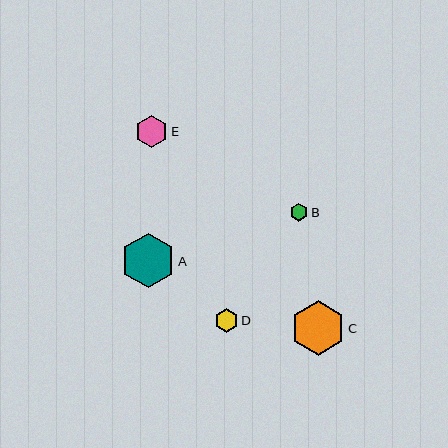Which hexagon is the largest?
Hexagon A is the largest with a size of approximately 54 pixels.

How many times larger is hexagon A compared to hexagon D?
Hexagon A is approximately 2.3 times the size of hexagon D.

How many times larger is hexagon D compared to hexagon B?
Hexagon D is approximately 1.3 times the size of hexagon B.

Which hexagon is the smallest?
Hexagon B is the smallest with a size of approximately 18 pixels.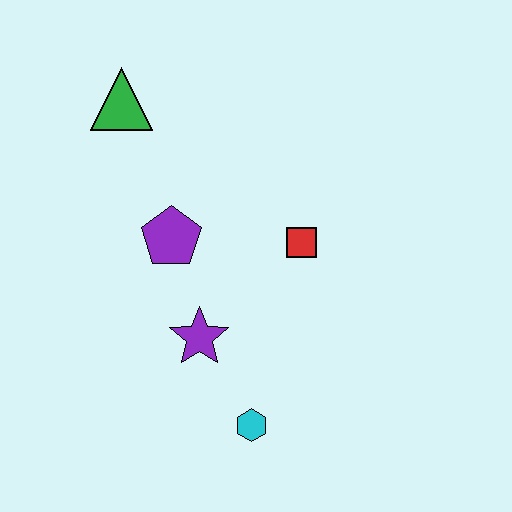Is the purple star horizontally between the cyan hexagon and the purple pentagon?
Yes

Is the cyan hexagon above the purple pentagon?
No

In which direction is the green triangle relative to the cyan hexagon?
The green triangle is above the cyan hexagon.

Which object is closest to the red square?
The purple pentagon is closest to the red square.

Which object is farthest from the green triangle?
The cyan hexagon is farthest from the green triangle.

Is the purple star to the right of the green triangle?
Yes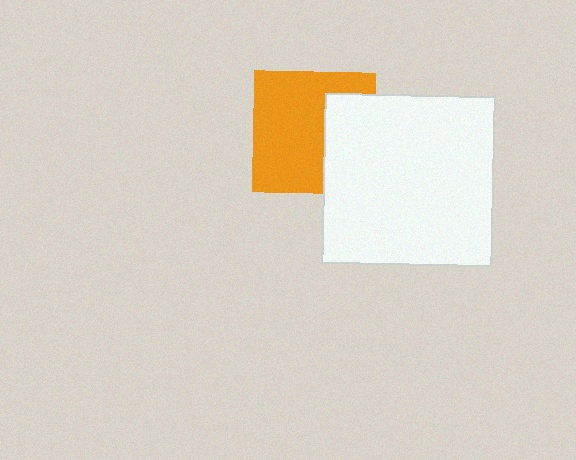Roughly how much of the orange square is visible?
About half of it is visible (roughly 64%).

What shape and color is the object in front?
The object in front is a white square.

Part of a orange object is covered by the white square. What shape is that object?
It is a square.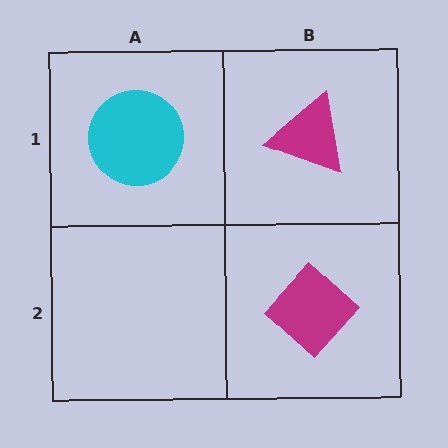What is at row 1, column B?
A magenta triangle.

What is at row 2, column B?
A magenta diamond.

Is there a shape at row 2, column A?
No, that cell is empty.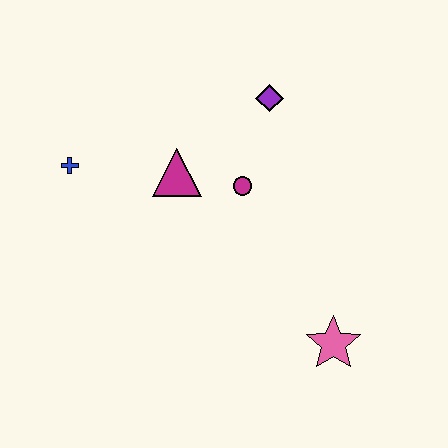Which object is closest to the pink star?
The magenta circle is closest to the pink star.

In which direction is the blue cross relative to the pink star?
The blue cross is to the left of the pink star.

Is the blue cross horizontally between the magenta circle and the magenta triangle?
No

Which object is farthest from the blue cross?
The pink star is farthest from the blue cross.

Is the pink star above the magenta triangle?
No